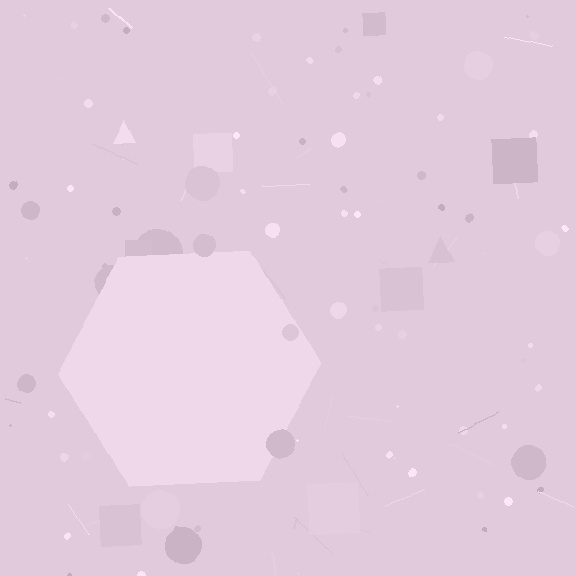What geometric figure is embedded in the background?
A hexagon is embedded in the background.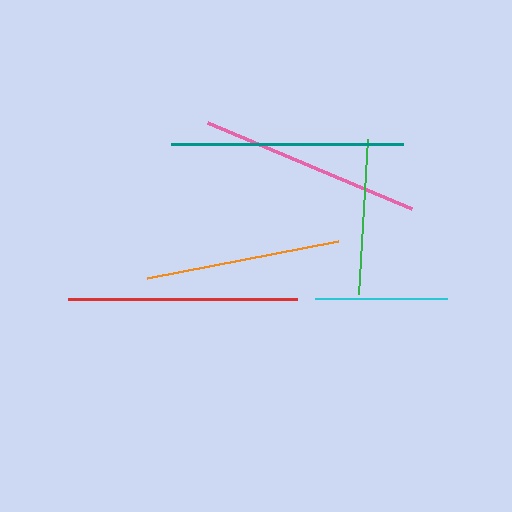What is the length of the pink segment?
The pink segment is approximately 222 pixels long.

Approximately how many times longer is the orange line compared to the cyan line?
The orange line is approximately 1.5 times the length of the cyan line.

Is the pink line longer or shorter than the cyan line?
The pink line is longer than the cyan line.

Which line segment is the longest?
The teal line is the longest at approximately 232 pixels.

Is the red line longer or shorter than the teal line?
The teal line is longer than the red line.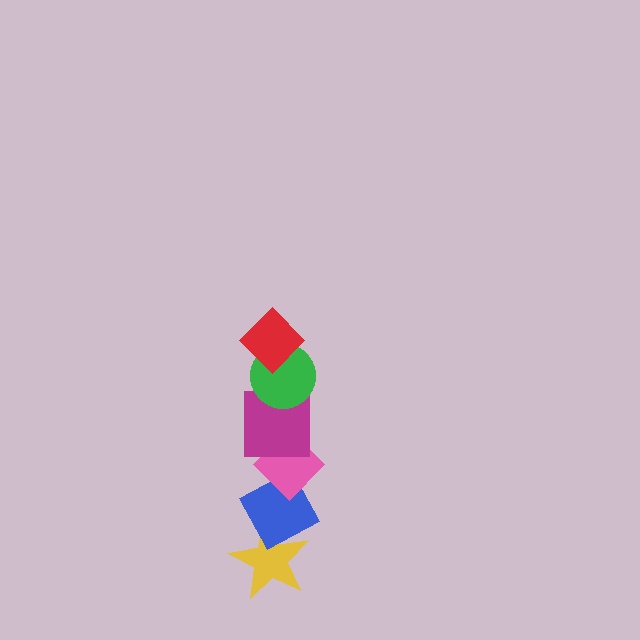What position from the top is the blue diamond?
The blue diamond is 5th from the top.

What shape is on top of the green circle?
The red diamond is on top of the green circle.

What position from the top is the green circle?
The green circle is 2nd from the top.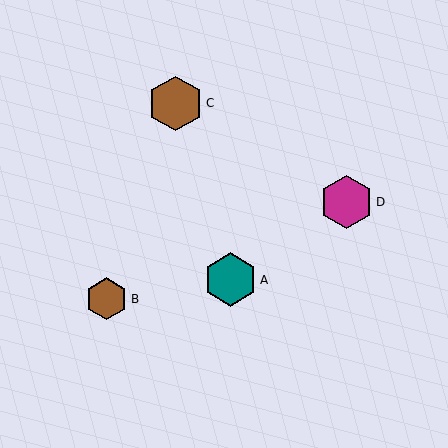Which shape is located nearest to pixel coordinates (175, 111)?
The brown hexagon (labeled C) at (175, 103) is nearest to that location.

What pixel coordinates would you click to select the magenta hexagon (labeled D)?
Click at (347, 202) to select the magenta hexagon D.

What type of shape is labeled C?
Shape C is a brown hexagon.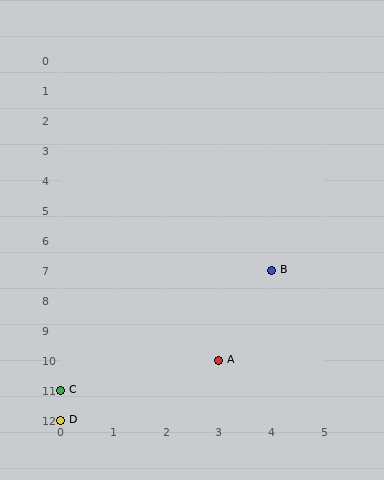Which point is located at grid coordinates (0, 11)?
Point C is at (0, 11).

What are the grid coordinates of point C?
Point C is at grid coordinates (0, 11).